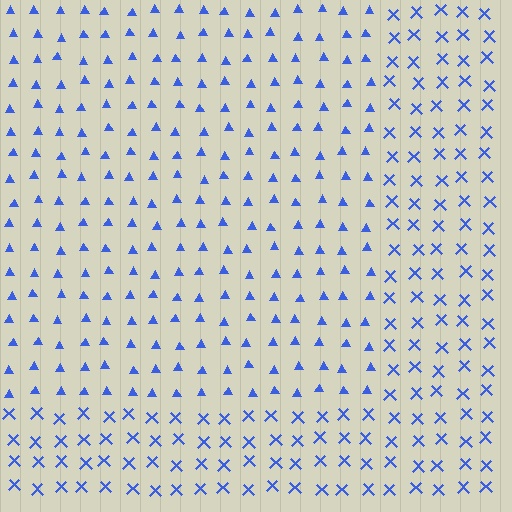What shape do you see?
I see a rectangle.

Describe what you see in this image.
The image is filled with small blue elements arranged in a uniform grid. A rectangle-shaped region contains triangles, while the surrounding area contains X marks. The boundary is defined purely by the change in element shape.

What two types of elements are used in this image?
The image uses triangles inside the rectangle region and X marks outside it.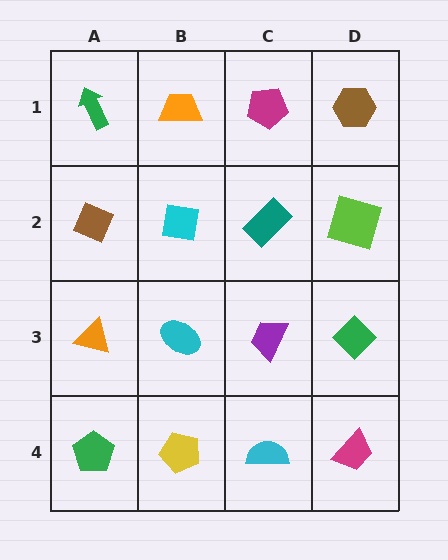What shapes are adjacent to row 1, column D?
A lime square (row 2, column D), a magenta pentagon (row 1, column C).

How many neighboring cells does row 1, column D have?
2.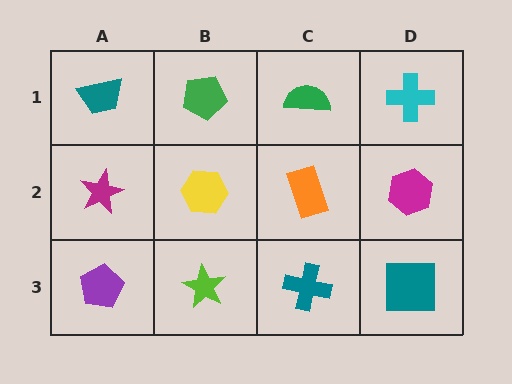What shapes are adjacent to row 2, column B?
A green pentagon (row 1, column B), a lime star (row 3, column B), a magenta star (row 2, column A), an orange rectangle (row 2, column C).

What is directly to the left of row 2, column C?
A yellow hexagon.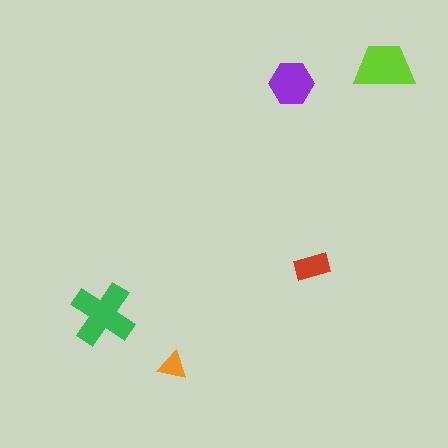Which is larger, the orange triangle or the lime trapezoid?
The lime trapezoid.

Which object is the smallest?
The orange triangle.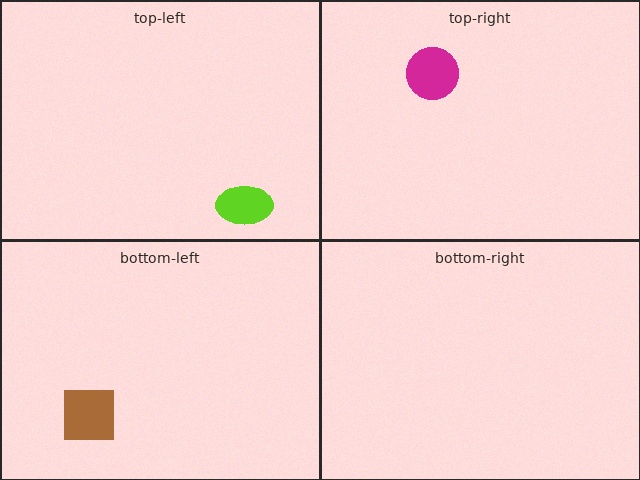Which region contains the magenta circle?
The top-right region.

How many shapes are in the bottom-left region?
1.